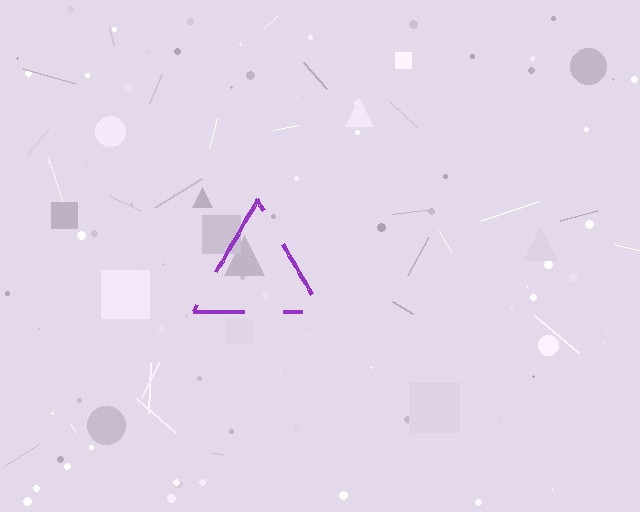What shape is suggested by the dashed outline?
The dashed outline suggests a triangle.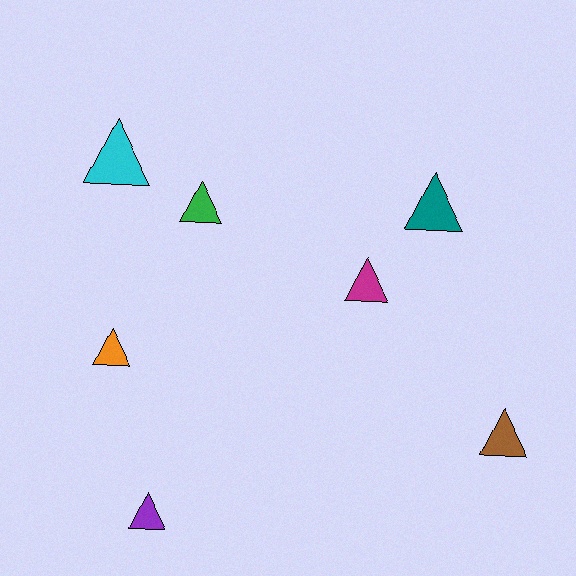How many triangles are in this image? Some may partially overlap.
There are 7 triangles.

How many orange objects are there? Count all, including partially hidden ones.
There is 1 orange object.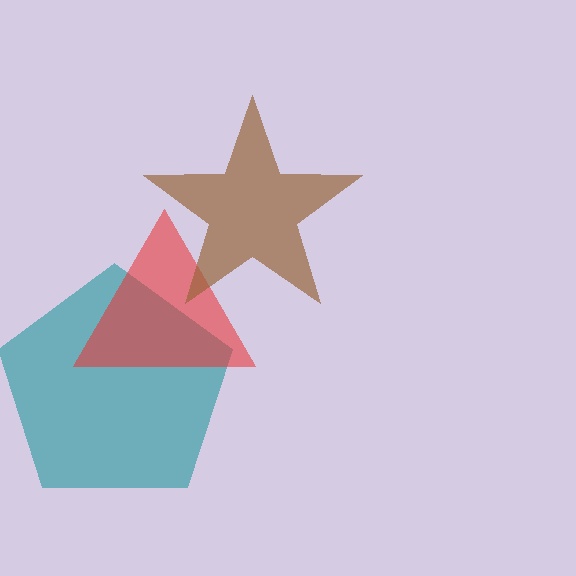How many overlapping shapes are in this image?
There are 3 overlapping shapes in the image.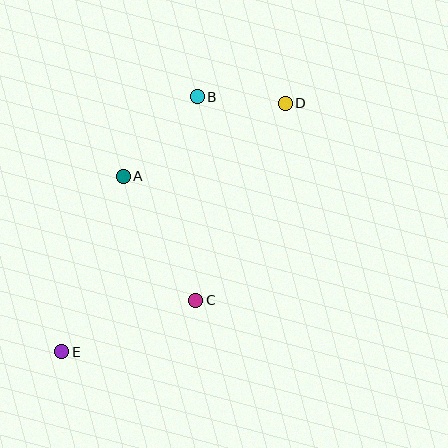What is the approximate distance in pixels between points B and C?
The distance between B and C is approximately 203 pixels.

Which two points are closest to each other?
Points B and D are closest to each other.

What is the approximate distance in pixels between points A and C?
The distance between A and C is approximately 143 pixels.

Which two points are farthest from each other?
Points D and E are farthest from each other.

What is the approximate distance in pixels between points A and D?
The distance between A and D is approximately 178 pixels.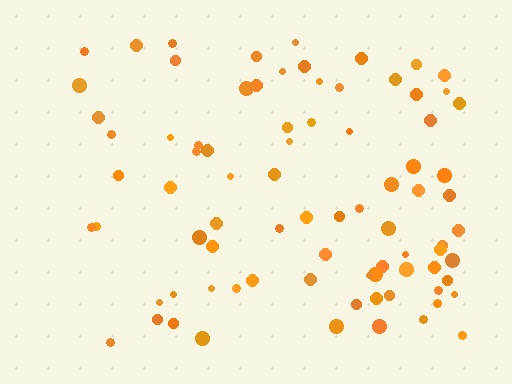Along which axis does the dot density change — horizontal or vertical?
Horizontal.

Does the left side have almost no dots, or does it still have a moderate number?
Still a moderate number, just noticeably fewer than the right.